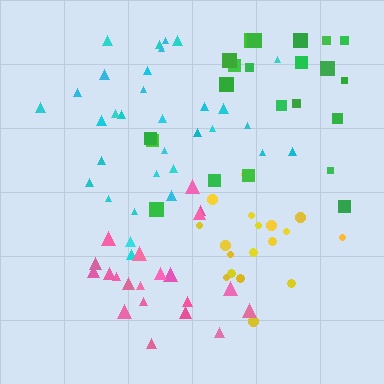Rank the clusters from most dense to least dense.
yellow, pink, cyan, green.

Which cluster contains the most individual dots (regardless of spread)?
Cyan (32).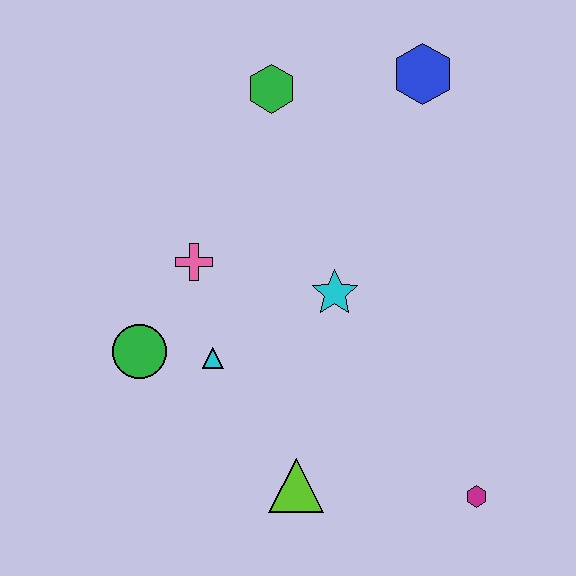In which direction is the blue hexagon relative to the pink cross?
The blue hexagon is to the right of the pink cross.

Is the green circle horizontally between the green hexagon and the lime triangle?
No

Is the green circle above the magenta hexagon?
Yes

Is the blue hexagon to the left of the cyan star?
No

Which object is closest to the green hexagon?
The blue hexagon is closest to the green hexagon.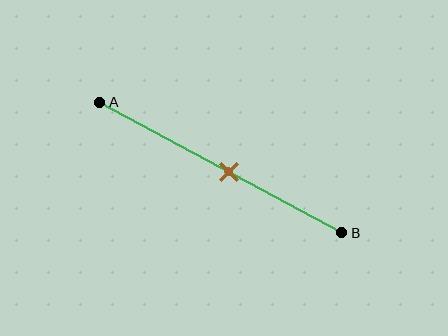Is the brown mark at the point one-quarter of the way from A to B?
No, the mark is at about 55% from A, not at the 25% one-quarter point.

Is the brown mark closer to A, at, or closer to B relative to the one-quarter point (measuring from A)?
The brown mark is closer to point B than the one-quarter point of segment AB.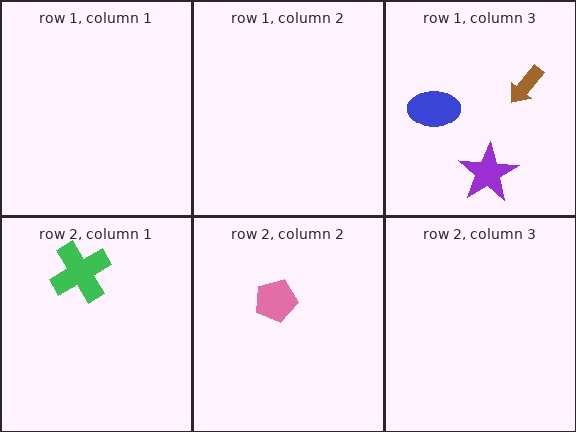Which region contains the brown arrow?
The row 1, column 3 region.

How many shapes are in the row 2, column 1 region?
1.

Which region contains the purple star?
The row 1, column 3 region.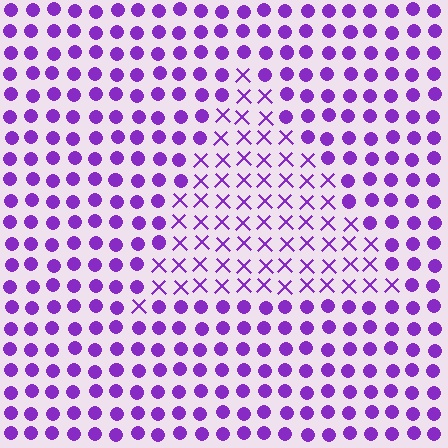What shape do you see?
I see a triangle.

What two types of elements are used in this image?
The image uses X marks inside the triangle region and circles outside it.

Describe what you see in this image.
The image is filled with small purple elements arranged in a uniform grid. A triangle-shaped region contains X marks, while the surrounding area contains circles. The boundary is defined purely by the change in element shape.